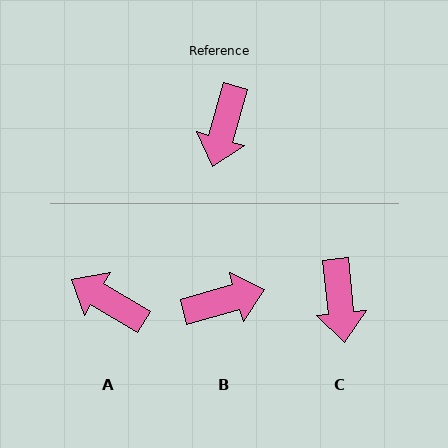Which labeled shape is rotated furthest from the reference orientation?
B, about 122 degrees away.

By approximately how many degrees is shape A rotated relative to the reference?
Approximately 105 degrees clockwise.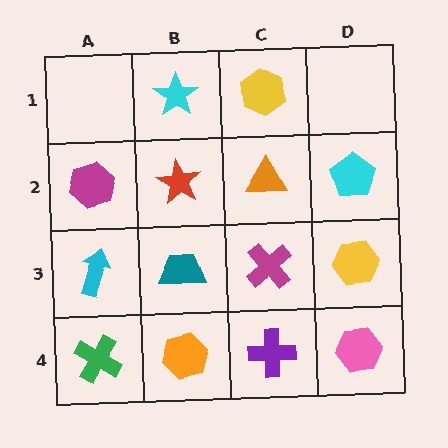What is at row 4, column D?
A pink hexagon.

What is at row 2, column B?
A red star.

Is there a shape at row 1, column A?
No, that cell is empty.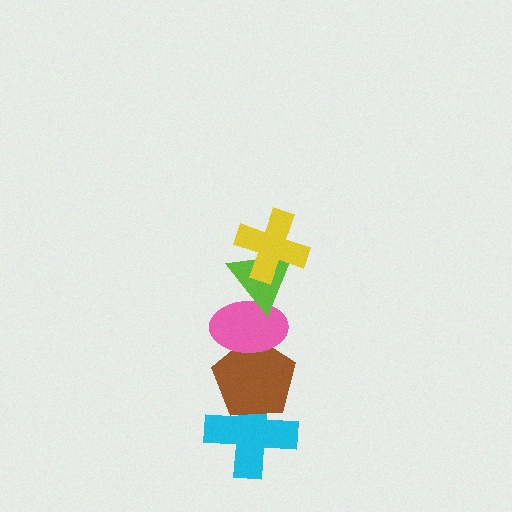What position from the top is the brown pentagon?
The brown pentagon is 4th from the top.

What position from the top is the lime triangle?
The lime triangle is 2nd from the top.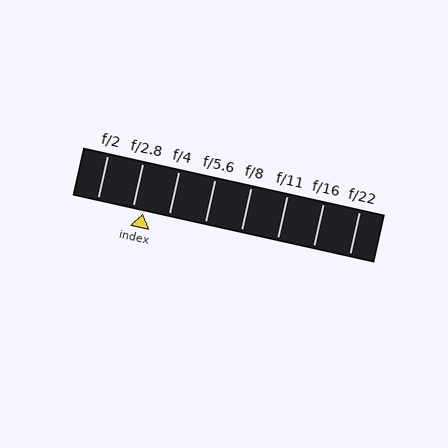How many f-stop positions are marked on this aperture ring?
There are 8 f-stop positions marked.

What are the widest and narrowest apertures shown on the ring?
The widest aperture shown is f/2 and the narrowest is f/22.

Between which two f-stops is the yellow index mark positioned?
The index mark is between f/2.8 and f/4.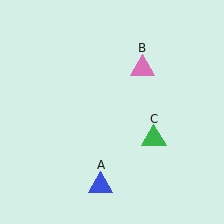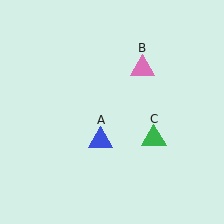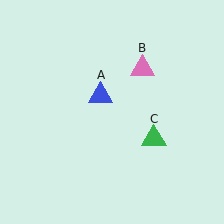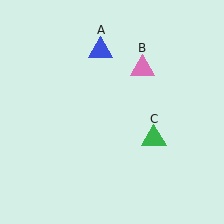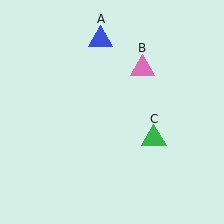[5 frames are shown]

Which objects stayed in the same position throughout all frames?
Pink triangle (object B) and green triangle (object C) remained stationary.